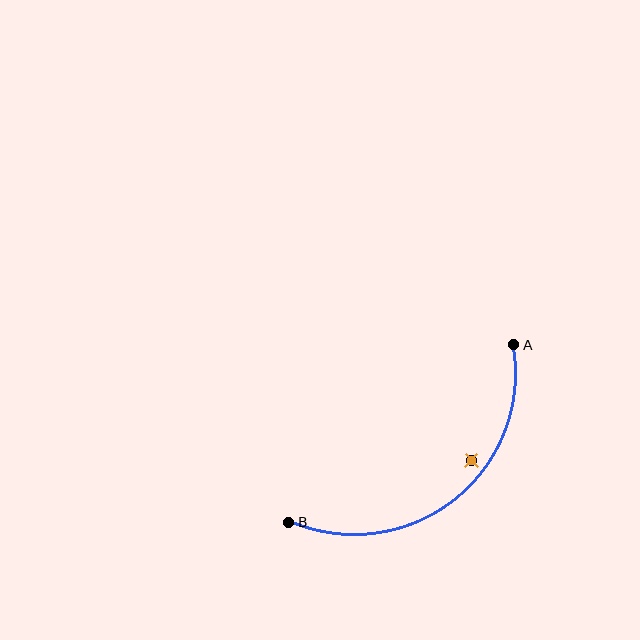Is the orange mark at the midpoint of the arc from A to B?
No — the orange mark does not lie on the arc at all. It sits slightly inside the curve.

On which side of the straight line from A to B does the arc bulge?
The arc bulges below and to the right of the straight line connecting A and B.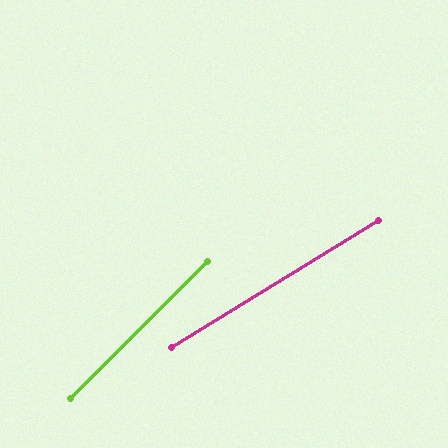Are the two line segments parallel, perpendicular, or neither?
Neither parallel nor perpendicular — they differ by about 13°.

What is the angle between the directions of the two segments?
Approximately 13 degrees.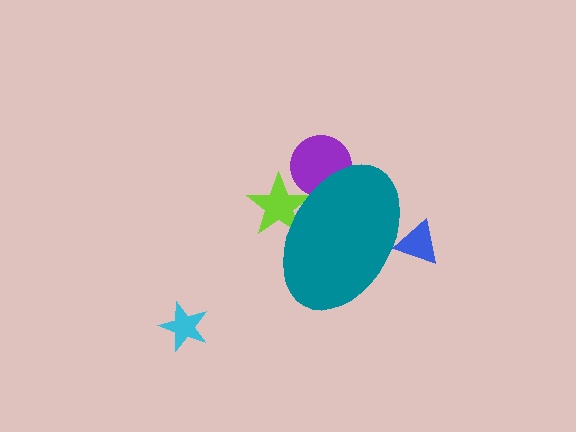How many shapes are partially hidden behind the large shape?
3 shapes are partially hidden.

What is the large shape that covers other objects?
A teal ellipse.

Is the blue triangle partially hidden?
Yes, the blue triangle is partially hidden behind the teal ellipse.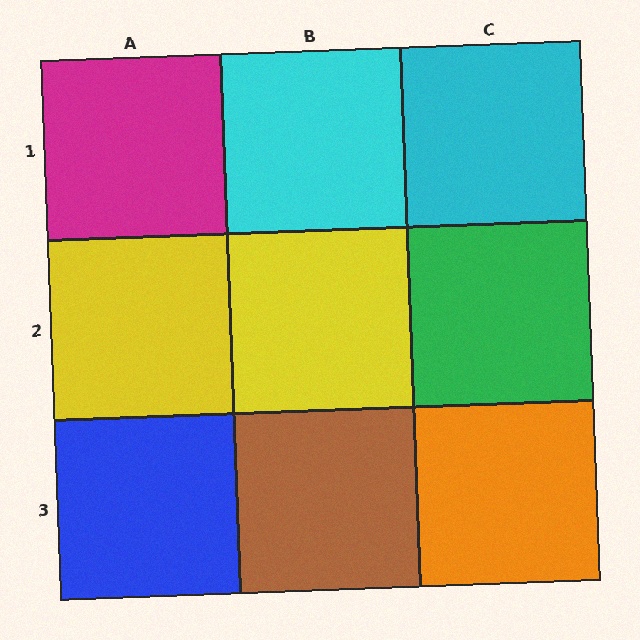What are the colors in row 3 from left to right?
Blue, brown, orange.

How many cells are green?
1 cell is green.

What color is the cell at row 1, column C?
Cyan.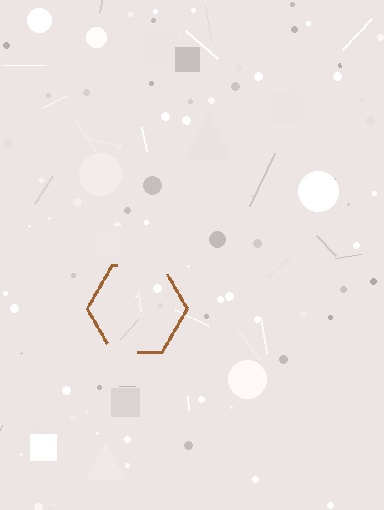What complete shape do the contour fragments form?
The contour fragments form a hexagon.